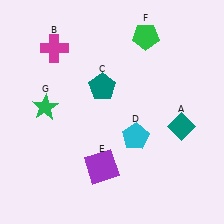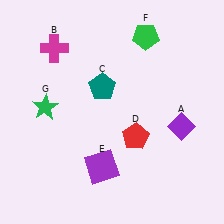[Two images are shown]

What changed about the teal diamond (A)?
In Image 1, A is teal. In Image 2, it changed to purple.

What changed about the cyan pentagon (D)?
In Image 1, D is cyan. In Image 2, it changed to red.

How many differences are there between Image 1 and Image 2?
There are 2 differences between the two images.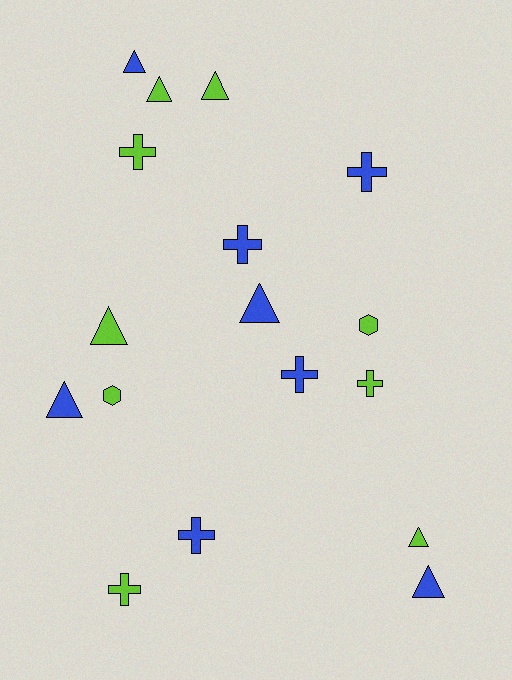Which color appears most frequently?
Lime, with 9 objects.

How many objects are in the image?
There are 17 objects.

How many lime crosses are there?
There are 3 lime crosses.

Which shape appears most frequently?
Triangle, with 8 objects.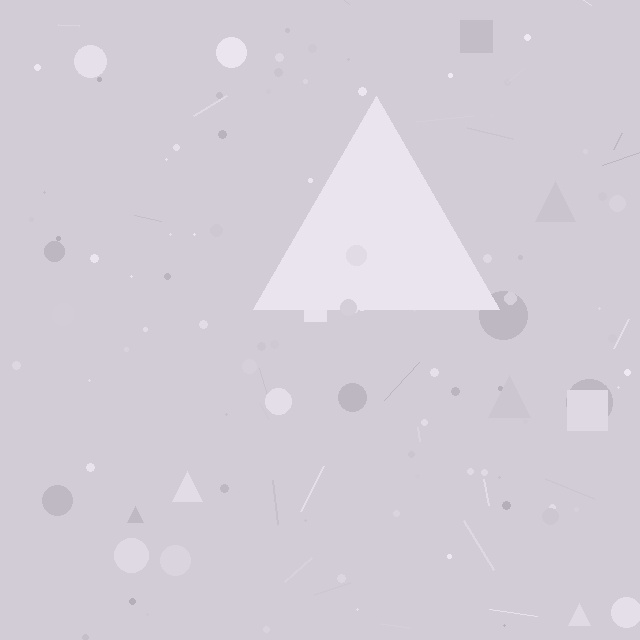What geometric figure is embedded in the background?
A triangle is embedded in the background.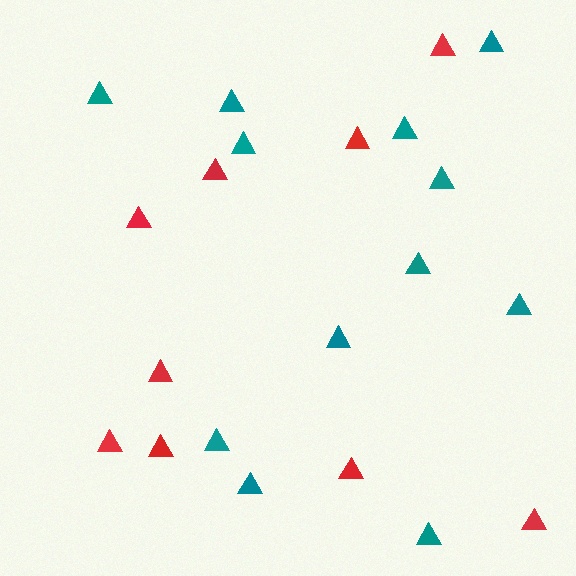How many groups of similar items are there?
There are 2 groups: one group of red triangles (9) and one group of teal triangles (12).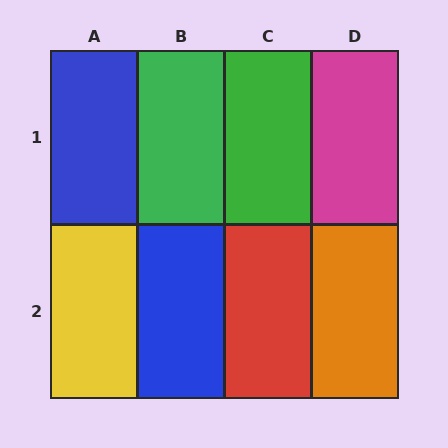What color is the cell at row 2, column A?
Yellow.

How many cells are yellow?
1 cell is yellow.